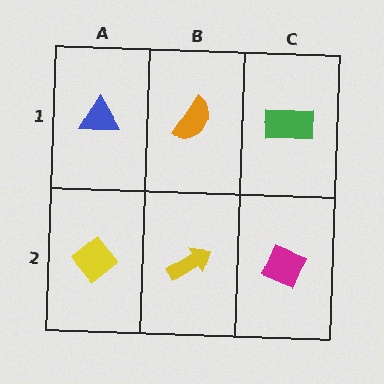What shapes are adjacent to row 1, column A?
A yellow diamond (row 2, column A), an orange semicircle (row 1, column B).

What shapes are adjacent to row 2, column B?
An orange semicircle (row 1, column B), a yellow diamond (row 2, column A), a magenta diamond (row 2, column C).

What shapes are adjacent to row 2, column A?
A blue triangle (row 1, column A), a yellow arrow (row 2, column B).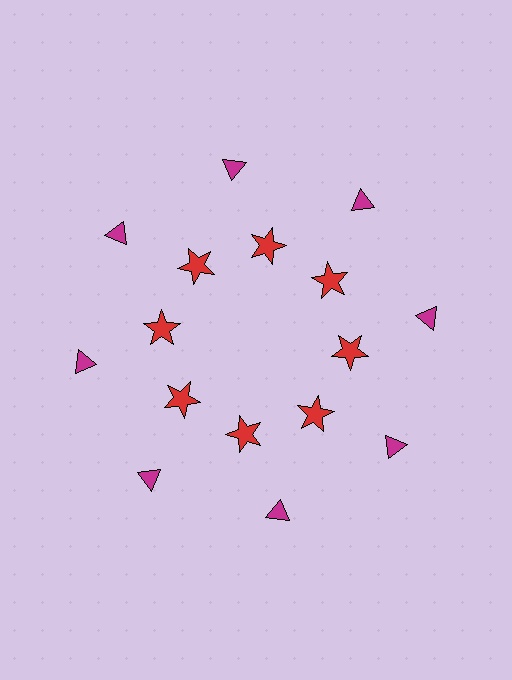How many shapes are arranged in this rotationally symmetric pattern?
There are 16 shapes, arranged in 8 groups of 2.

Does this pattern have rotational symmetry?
Yes, this pattern has 8-fold rotational symmetry. It looks the same after rotating 45 degrees around the center.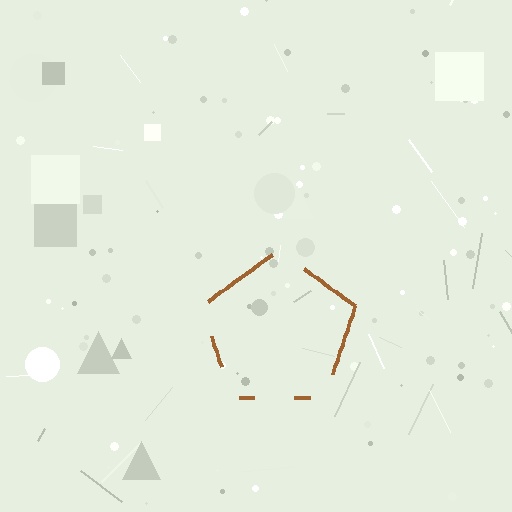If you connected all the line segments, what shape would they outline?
They would outline a pentagon.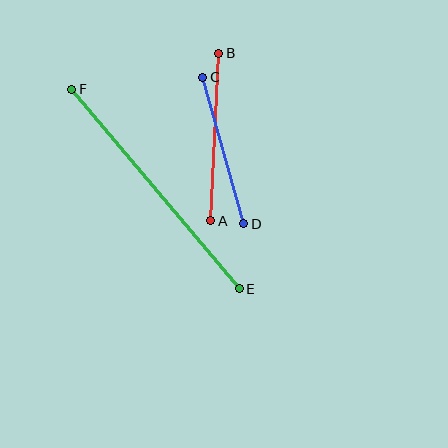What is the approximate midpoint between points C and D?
The midpoint is at approximately (223, 151) pixels.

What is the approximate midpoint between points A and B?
The midpoint is at approximately (215, 137) pixels.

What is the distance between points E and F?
The distance is approximately 261 pixels.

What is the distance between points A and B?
The distance is approximately 167 pixels.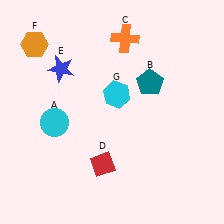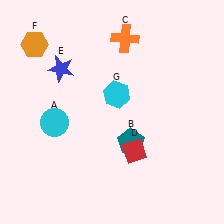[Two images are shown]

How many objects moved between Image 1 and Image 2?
2 objects moved between the two images.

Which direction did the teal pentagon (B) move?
The teal pentagon (B) moved down.